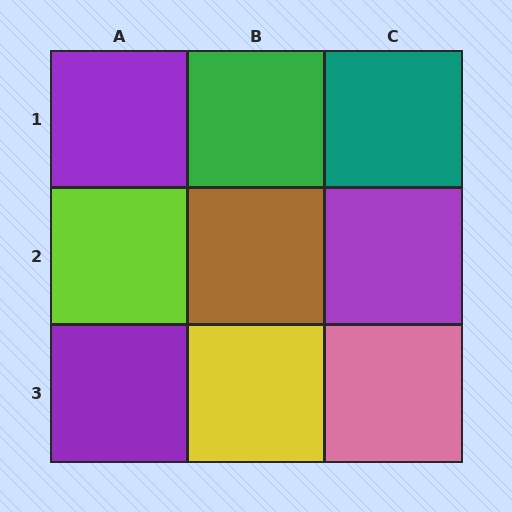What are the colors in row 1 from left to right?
Purple, green, teal.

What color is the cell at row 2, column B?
Brown.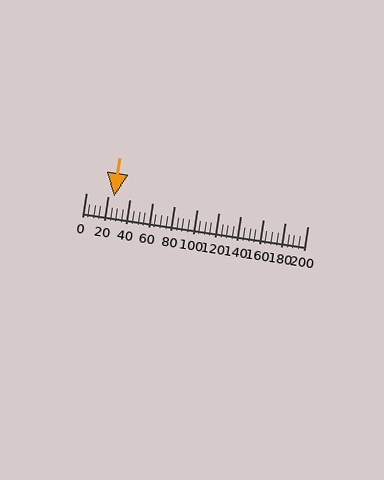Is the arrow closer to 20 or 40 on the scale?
The arrow is closer to 20.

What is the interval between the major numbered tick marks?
The major tick marks are spaced 20 units apart.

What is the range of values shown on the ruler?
The ruler shows values from 0 to 200.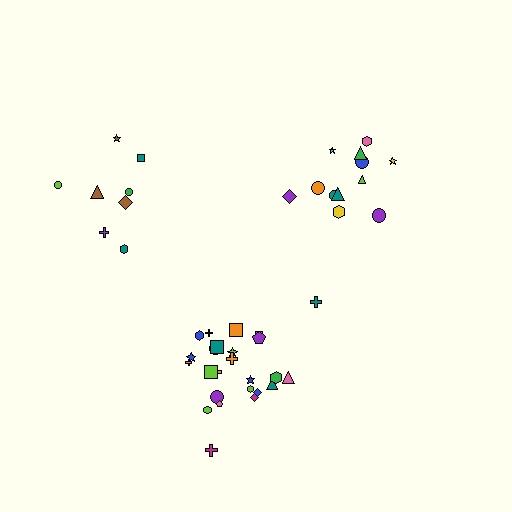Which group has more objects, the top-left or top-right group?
The top-right group.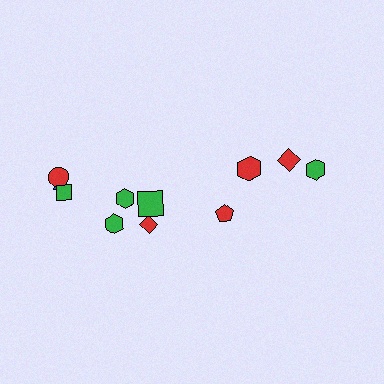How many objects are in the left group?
There are 7 objects.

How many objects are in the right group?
There are 4 objects.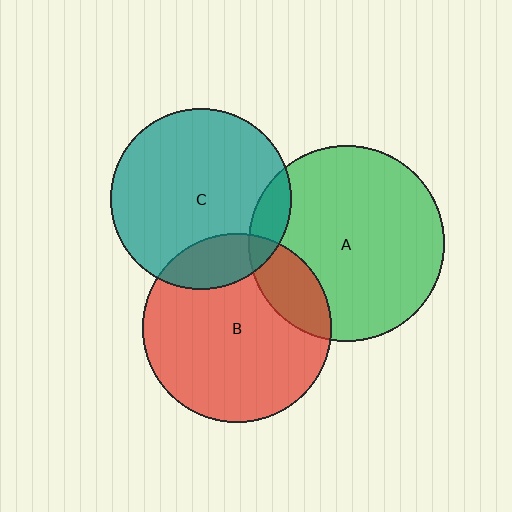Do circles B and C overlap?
Yes.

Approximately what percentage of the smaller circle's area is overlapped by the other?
Approximately 20%.